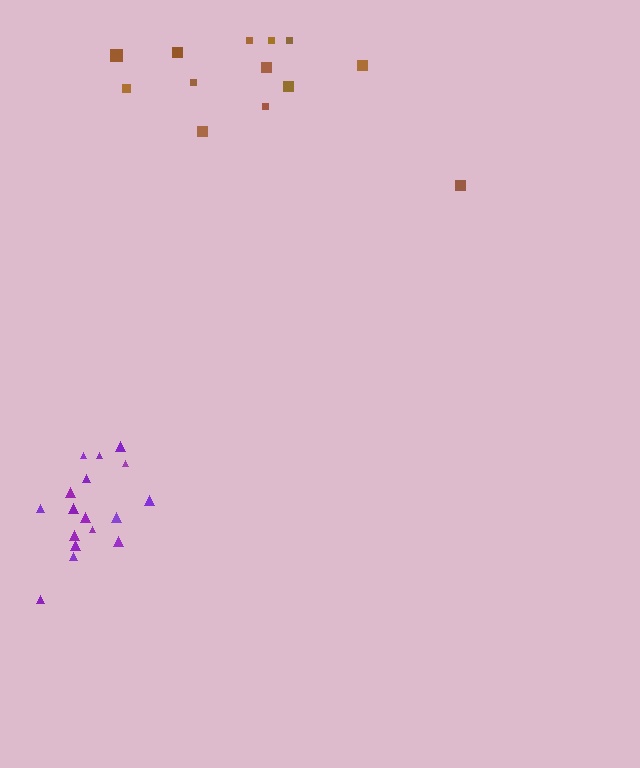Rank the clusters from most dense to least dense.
purple, brown.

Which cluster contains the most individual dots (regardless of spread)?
Purple (17).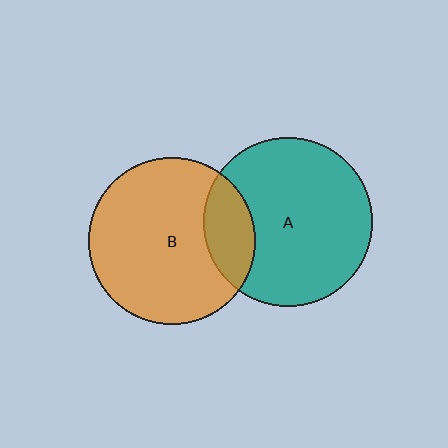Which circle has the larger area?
Circle A (teal).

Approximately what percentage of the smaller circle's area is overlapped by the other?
Approximately 20%.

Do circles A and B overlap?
Yes.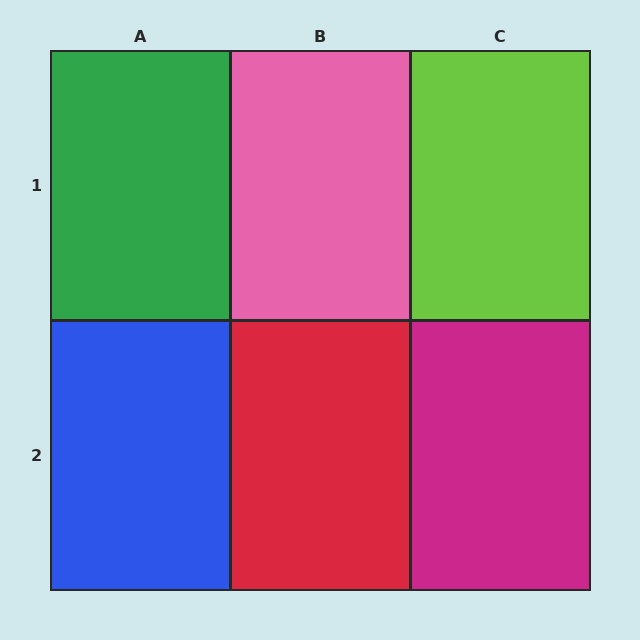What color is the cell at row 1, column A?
Green.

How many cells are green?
1 cell is green.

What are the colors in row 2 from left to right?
Blue, red, magenta.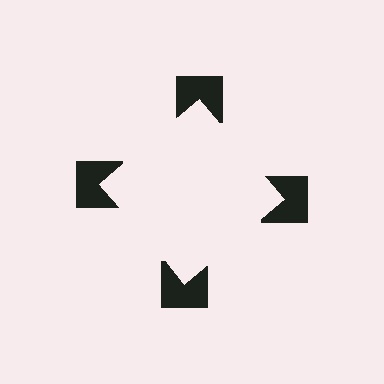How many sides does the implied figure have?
4 sides.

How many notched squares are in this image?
There are 4 — one at each vertex of the illusory square.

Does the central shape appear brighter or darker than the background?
It typically appears slightly brighter than the background, even though no actual brightness change is drawn.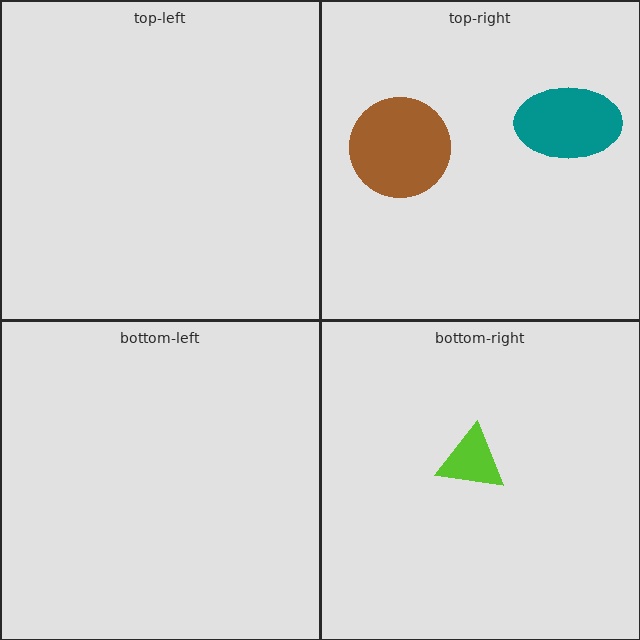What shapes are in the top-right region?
The brown circle, the teal ellipse.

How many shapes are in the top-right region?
2.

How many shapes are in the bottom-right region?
1.